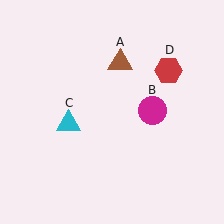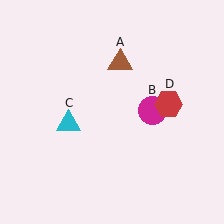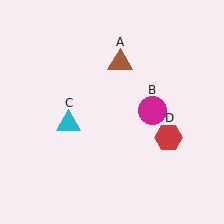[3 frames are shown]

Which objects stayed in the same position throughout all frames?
Brown triangle (object A) and magenta circle (object B) and cyan triangle (object C) remained stationary.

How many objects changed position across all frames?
1 object changed position: red hexagon (object D).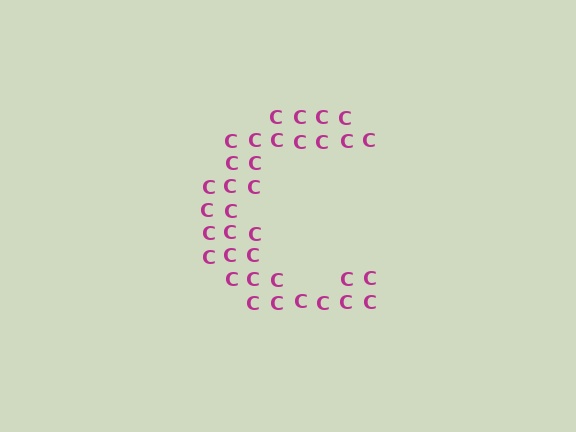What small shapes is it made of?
It is made of small letter C's.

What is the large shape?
The large shape is the letter C.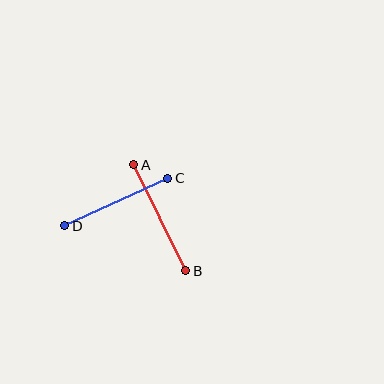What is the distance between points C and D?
The distance is approximately 113 pixels.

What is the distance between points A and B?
The distance is approximately 118 pixels.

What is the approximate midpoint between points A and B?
The midpoint is at approximately (160, 218) pixels.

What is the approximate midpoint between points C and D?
The midpoint is at approximately (116, 202) pixels.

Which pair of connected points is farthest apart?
Points A and B are farthest apart.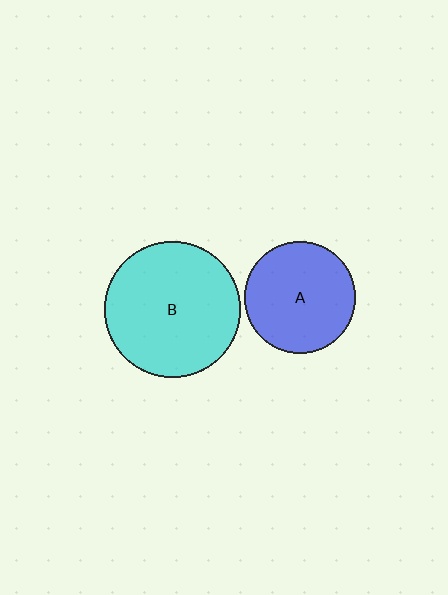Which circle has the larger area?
Circle B (cyan).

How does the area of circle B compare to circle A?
Approximately 1.5 times.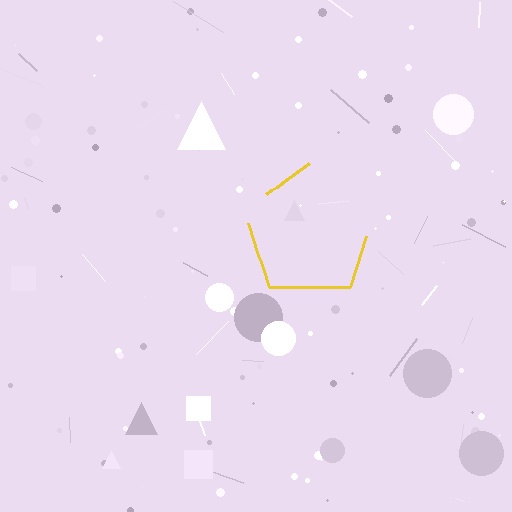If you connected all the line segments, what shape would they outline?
They would outline a pentagon.